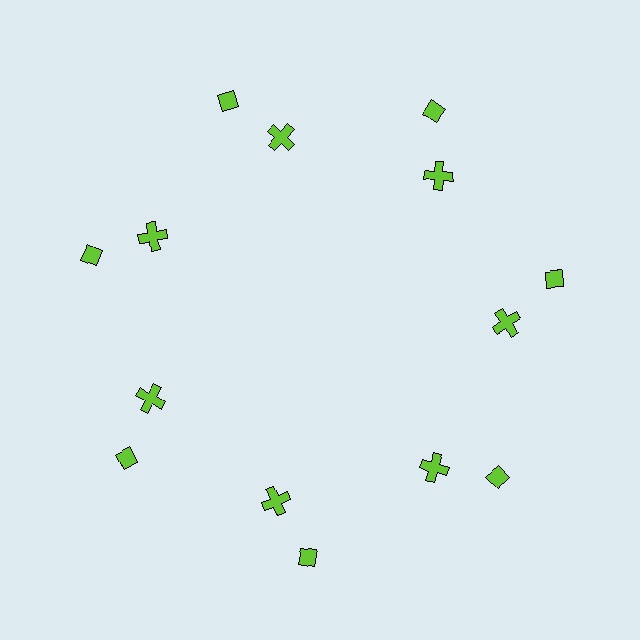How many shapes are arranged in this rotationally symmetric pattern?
There are 14 shapes, arranged in 7 groups of 2.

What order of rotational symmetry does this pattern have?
This pattern has 7-fold rotational symmetry.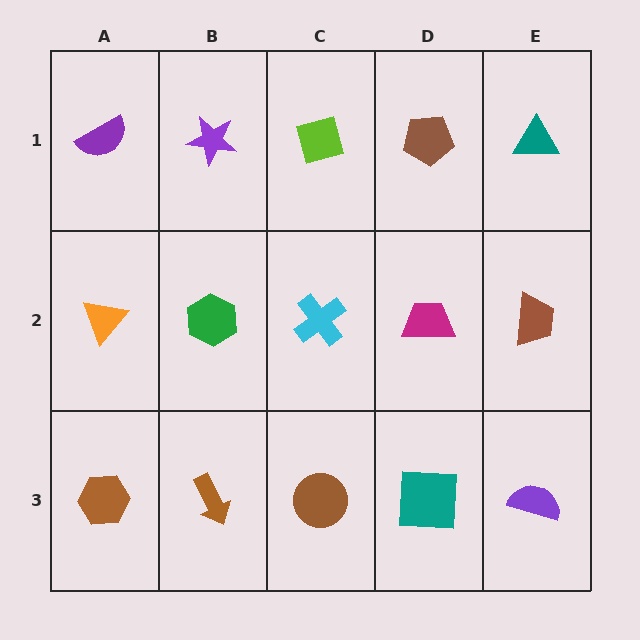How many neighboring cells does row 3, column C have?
3.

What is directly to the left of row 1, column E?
A brown pentagon.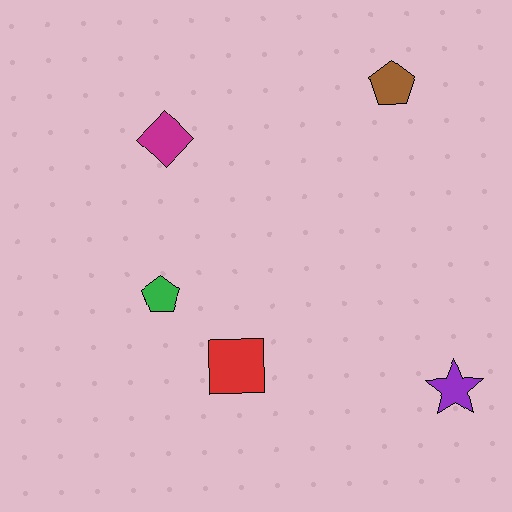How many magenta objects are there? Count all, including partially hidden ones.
There is 1 magenta object.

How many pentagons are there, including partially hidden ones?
There are 2 pentagons.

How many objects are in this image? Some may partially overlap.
There are 5 objects.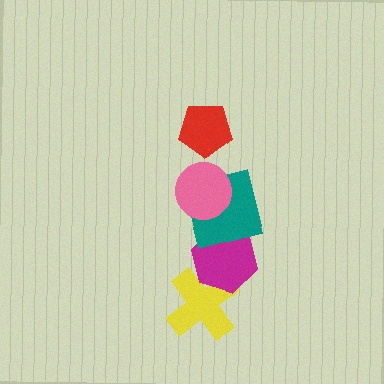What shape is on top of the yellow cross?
The magenta hexagon is on top of the yellow cross.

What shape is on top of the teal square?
The pink circle is on top of the teal square.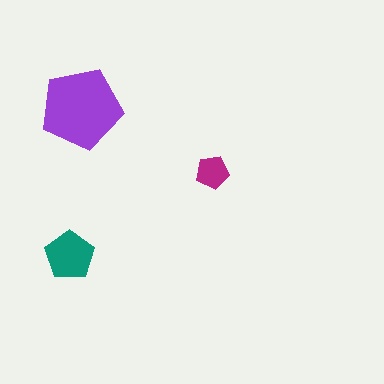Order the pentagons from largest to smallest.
the purple one, the teal one, the magenta one.